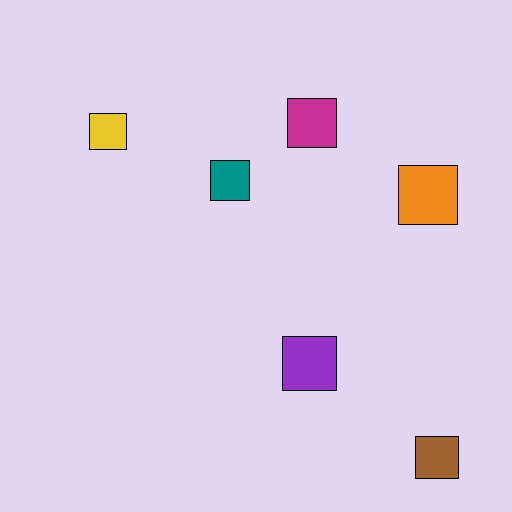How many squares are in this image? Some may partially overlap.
There are 6 squares.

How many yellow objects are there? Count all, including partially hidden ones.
There is 1 yellow object.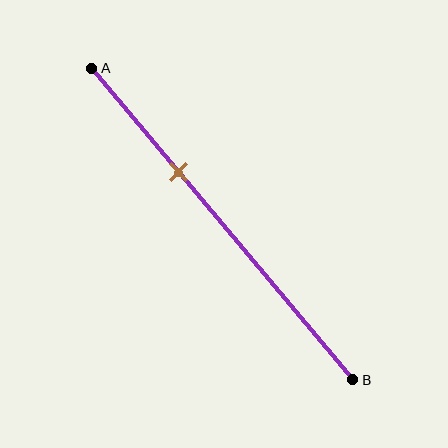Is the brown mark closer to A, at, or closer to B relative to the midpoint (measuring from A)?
The brown mark is closer to point A than the midpoint of segment AB.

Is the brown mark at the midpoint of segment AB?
No, the mark is at about 35% from A, not at the 50% midpoint.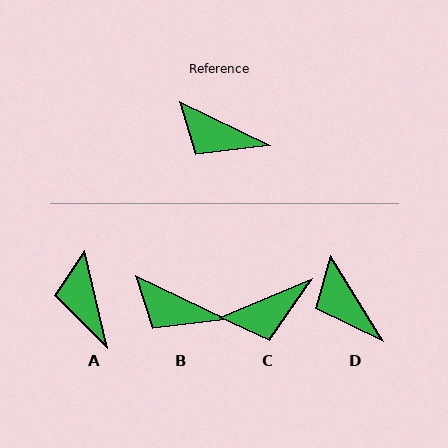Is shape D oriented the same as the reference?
No, it is off by about 32 degrees.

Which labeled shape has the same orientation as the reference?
B.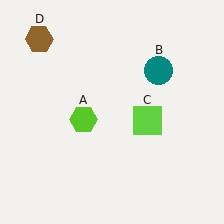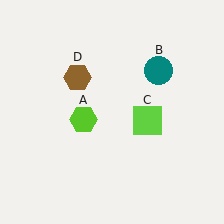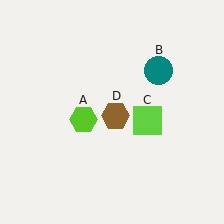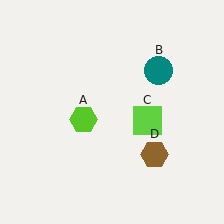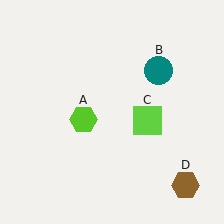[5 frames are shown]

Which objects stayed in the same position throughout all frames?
Lime hexagon (object A) and teal circle (object B) and lime square (object C) remained stationary.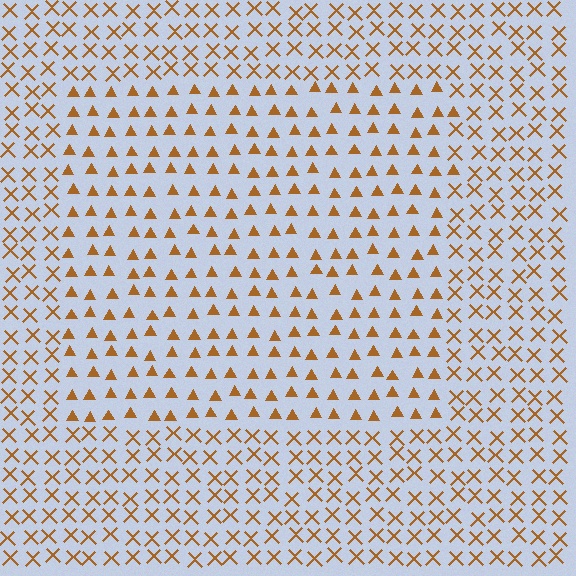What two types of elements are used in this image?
The image uses triangles inside the rectangle region and X marks outside it.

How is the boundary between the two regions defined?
The boundary is defined by a change in element shape: triangles inside vs. X marks outside. All elements share the same color and spacing.